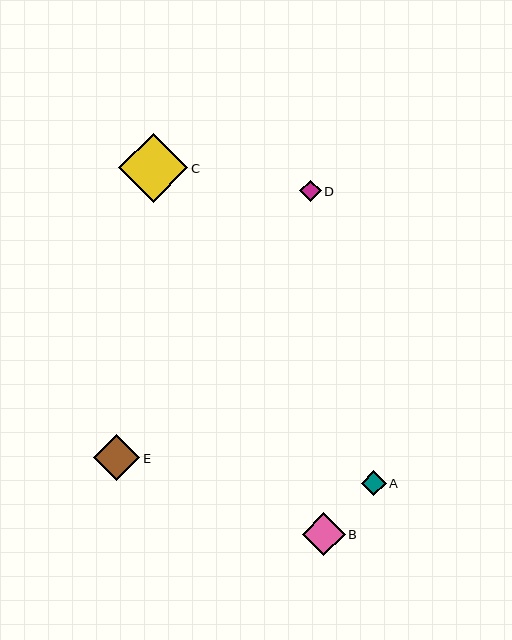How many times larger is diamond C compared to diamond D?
Diamond C is approximately 3.3 times the size of diamond D.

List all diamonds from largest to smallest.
From largest to smallest: C, E, B, A, D.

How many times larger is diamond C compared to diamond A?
Diamond C is approximately 2.8 times the size of diamond A.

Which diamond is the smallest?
Diamond D is the smallest with a size of approximately 21 pixels.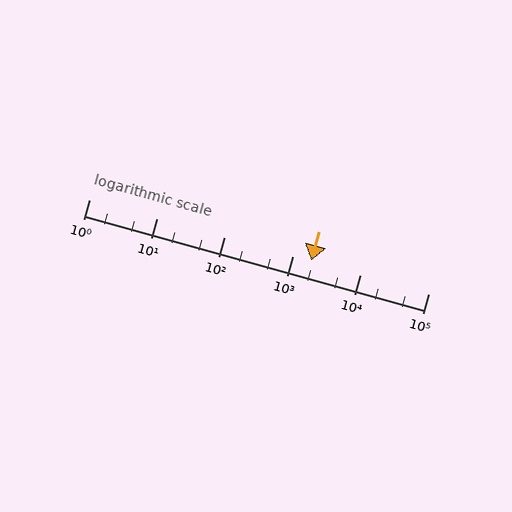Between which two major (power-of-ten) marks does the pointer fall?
The pointer is between 1000 and 10000.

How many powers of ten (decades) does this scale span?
The scale spans 5 decades, from 1 to 100000.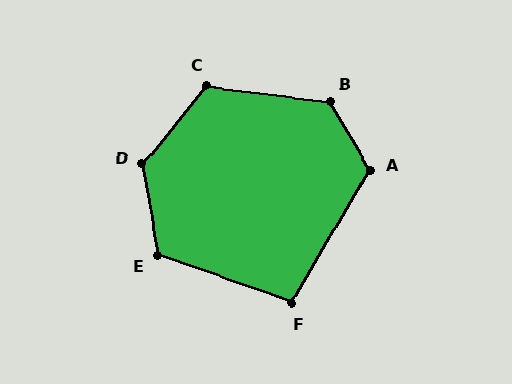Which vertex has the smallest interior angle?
F, at approximately 101 degrees.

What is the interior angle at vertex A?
Approximately 119 degrees (obtuse).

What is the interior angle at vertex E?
Approximately 119 degrees (obtuse).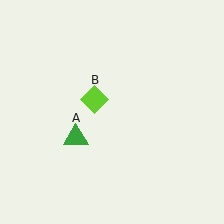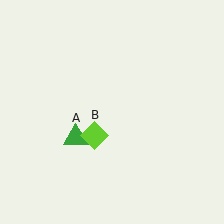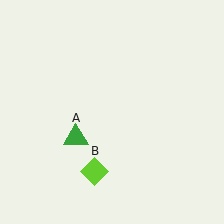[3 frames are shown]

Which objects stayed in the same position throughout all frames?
Green triangle (object A) remained stationary.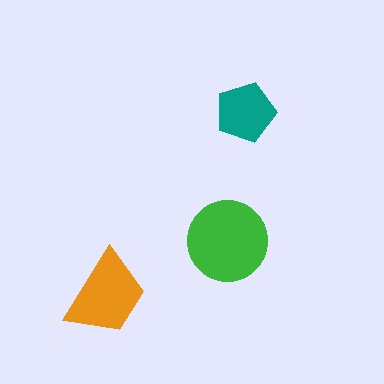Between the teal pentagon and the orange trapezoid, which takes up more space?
The orange trapezoid.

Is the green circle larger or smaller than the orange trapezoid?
Larger.